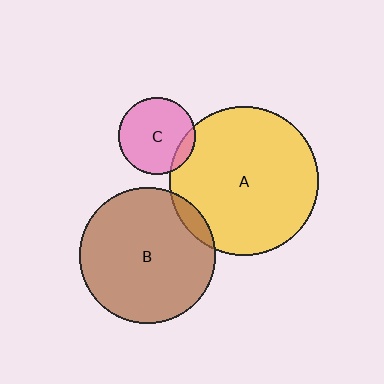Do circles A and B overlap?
Yes.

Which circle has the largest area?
Circle A (yellow).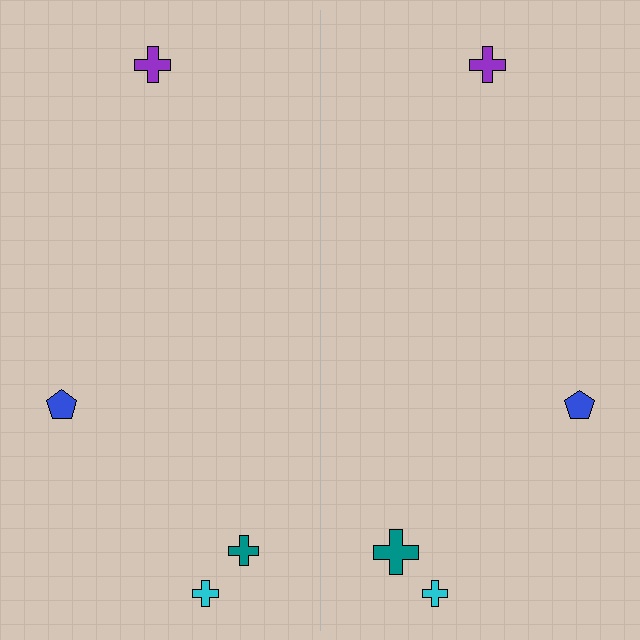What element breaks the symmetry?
The teal cross on the right side has a different size than its mirror counterpart.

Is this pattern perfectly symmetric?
No, the pattern is not perfectly symmetric. The teal cross on the right side has a different size than its mirror counterpart.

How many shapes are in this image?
There are 8 shapes in this image.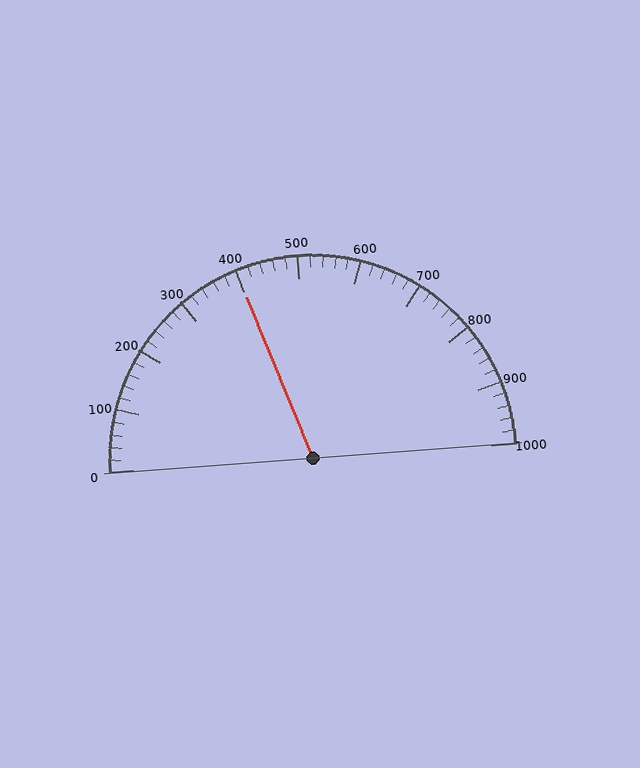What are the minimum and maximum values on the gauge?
The gauge ranges from 0 to 1000.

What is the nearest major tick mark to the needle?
The nearest major tick mark is 400.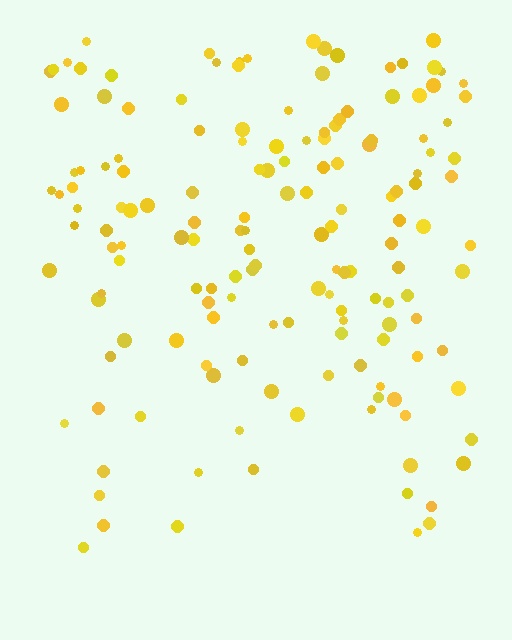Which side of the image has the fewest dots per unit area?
The bottom.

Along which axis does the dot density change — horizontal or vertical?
Vertical.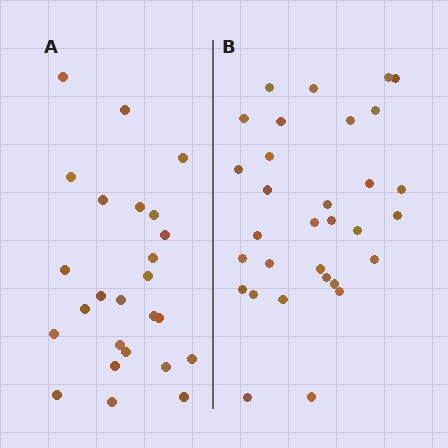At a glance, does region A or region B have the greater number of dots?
Region B (the right region) has more dots.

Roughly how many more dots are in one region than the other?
Region B has about 6 more dots than region A.